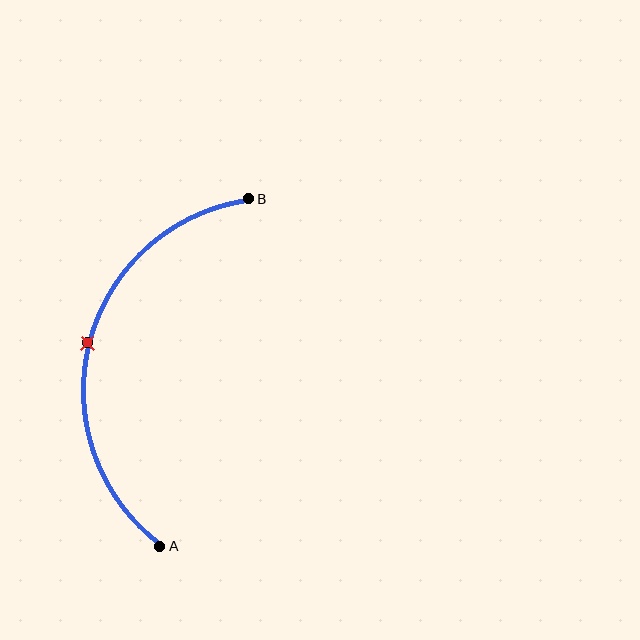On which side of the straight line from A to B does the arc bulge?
The arc bulges to the left of the straight line connecting A and B.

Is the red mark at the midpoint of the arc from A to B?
Yes. The red mark lies on the arc at equal arc-length from both A and B — it is the arc midpoint.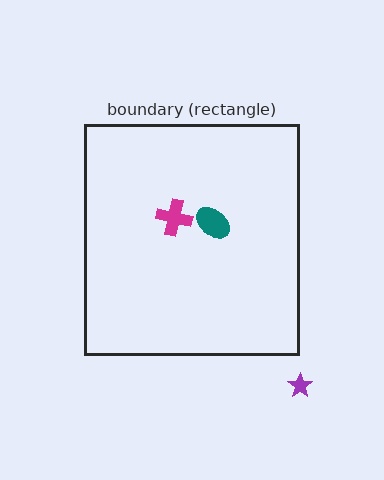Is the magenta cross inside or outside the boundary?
Inside.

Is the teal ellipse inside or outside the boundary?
Inside.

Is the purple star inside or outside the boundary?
Outside.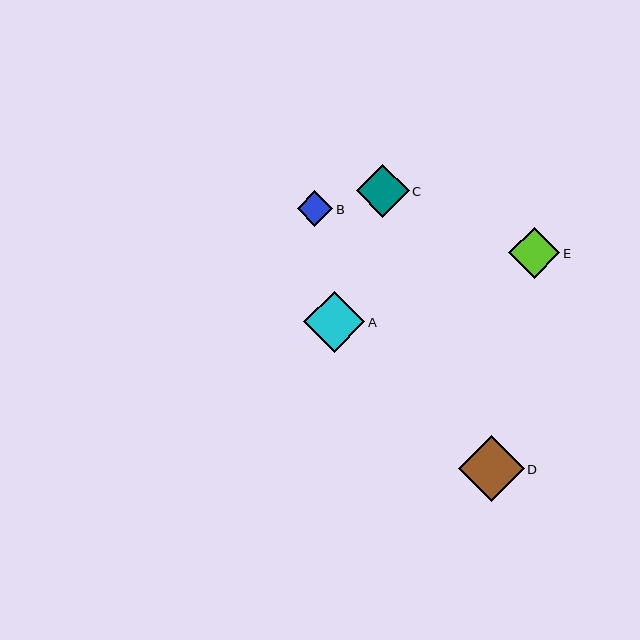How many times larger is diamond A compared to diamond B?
Diamond A is approximately 1.7 times the size of diamond B.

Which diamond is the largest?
Diamond D is the largest with a size of approximately 66 pixels.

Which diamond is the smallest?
Diamond B is the smallest with a size of approximately 36 pixels.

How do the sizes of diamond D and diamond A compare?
Diamond D and diamond A are approximately the same size.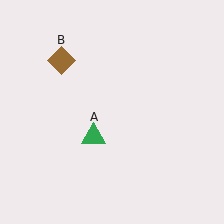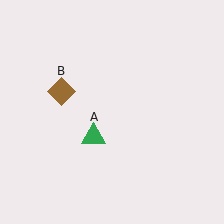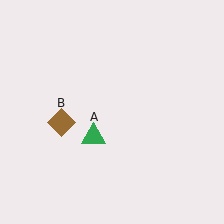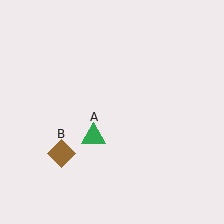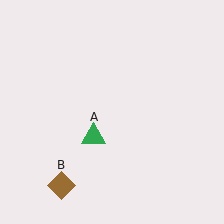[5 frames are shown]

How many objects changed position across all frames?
1 object changed position: brown diamond (object B).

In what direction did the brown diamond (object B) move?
The brown diamond (object B) moved down.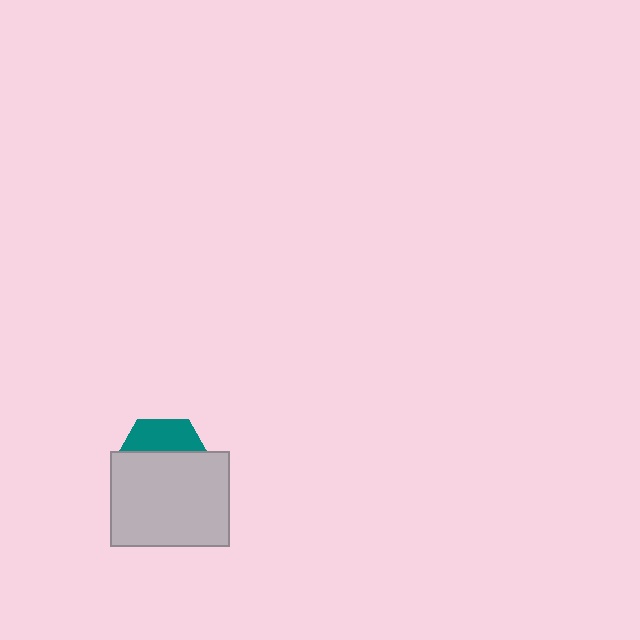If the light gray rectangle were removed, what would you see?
You would see the complete teal hexagon.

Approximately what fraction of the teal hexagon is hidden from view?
Roughly 67% of the teal hexagon is hidden behind the light gray rectangle.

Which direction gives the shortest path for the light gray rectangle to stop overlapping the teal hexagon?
Moving down gives the shortest separation.